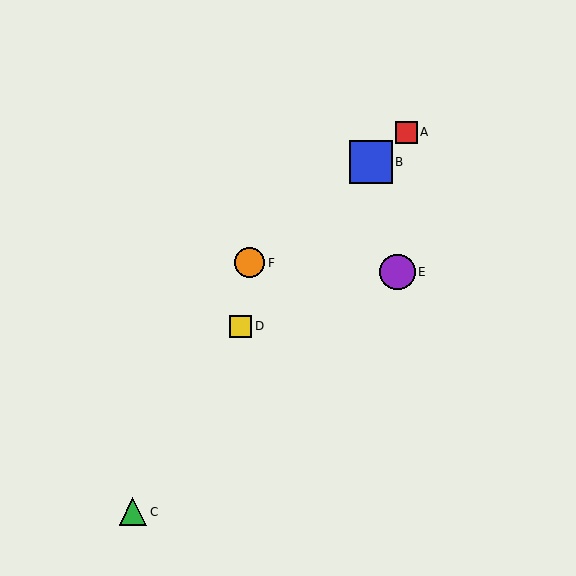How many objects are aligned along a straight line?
3 objects (A, B, F) are aligned along a straight line.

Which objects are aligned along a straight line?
Objects A, B, F are aligned along a straight line.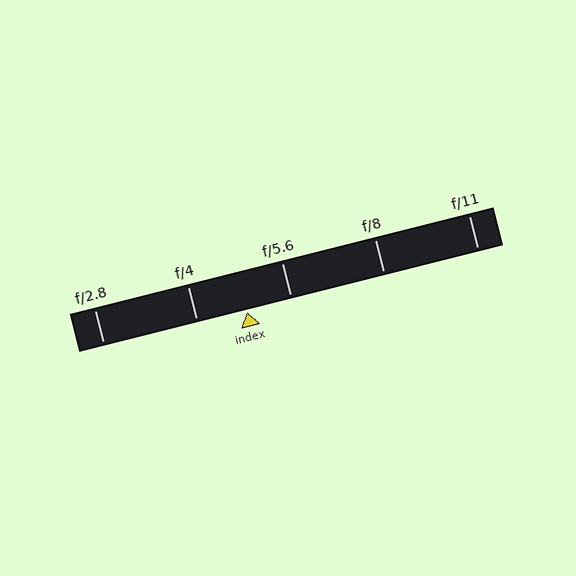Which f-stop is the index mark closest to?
The index mark is closest to f/5.6.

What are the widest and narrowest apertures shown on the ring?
The widest aperture shown is f/2.8 and the narrowest is f/11.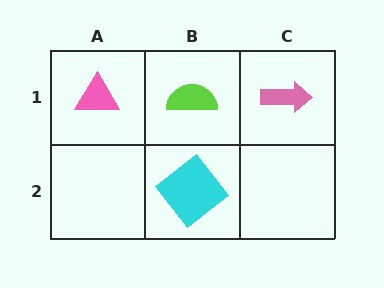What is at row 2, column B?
A cyan diamond.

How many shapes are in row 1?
3 shapes.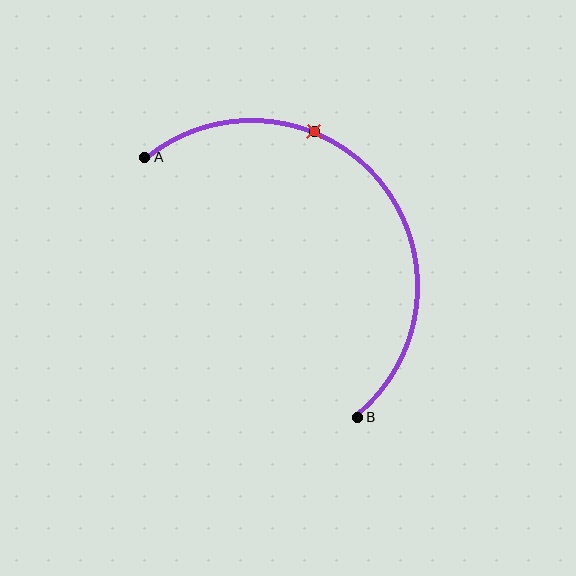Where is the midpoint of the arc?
The arc midpoint is the point on the curve farthest from the straight line joining A and B. It sits above and to the right of that line.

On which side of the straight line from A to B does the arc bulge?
The arc bulges above and to the right of the straight line connecting A and B.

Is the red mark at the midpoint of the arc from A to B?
No. The red mark lies on the arc but is closer to endpoint A. The arc midpoint would be at the point on the curve equidistant along the arc from both A and B.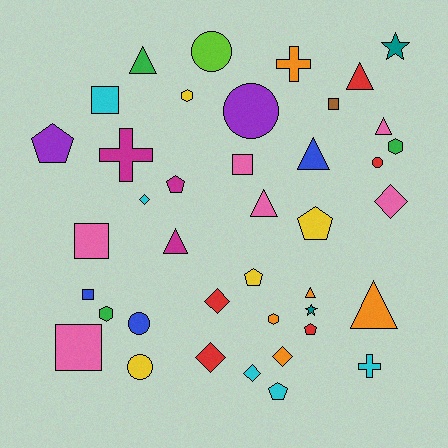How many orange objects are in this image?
There are 5 orange objects.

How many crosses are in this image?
There are 3 crosses.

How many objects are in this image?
There are 40 objects.